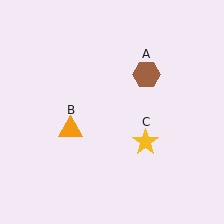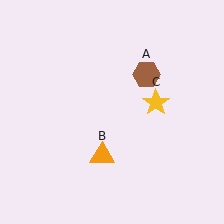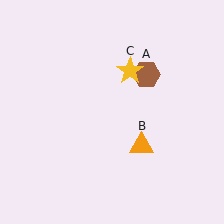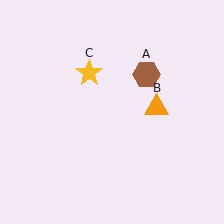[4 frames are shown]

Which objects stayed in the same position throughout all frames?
Brown hexagon (object A) remained stationary.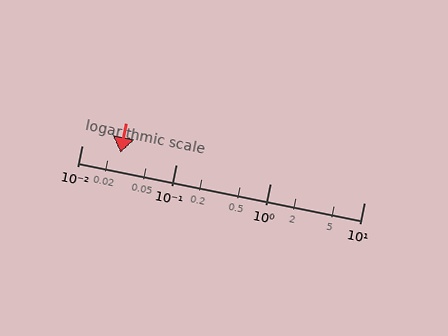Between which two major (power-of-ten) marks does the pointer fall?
The pointer is between 0.01 and 0.1.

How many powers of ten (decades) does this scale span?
The scale spans 3 decades, from 0.01 to 10.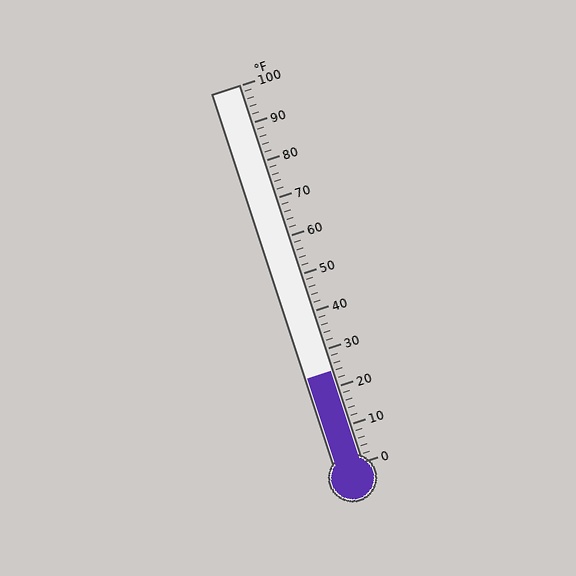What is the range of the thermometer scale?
The thermometer scale ranges from 0°F to 100°F.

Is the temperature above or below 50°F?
The temperature is below 50°F.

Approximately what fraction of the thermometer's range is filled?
The thermometer is filled to approximately 25% of its range.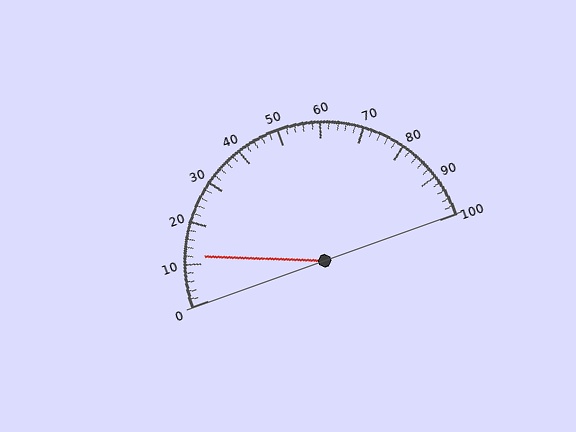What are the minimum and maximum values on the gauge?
The gauge ranges from 0 to 100.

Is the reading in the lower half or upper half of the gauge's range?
The reading is in the lower half of the range (0 to 100).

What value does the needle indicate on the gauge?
The needle indicates approximately 12.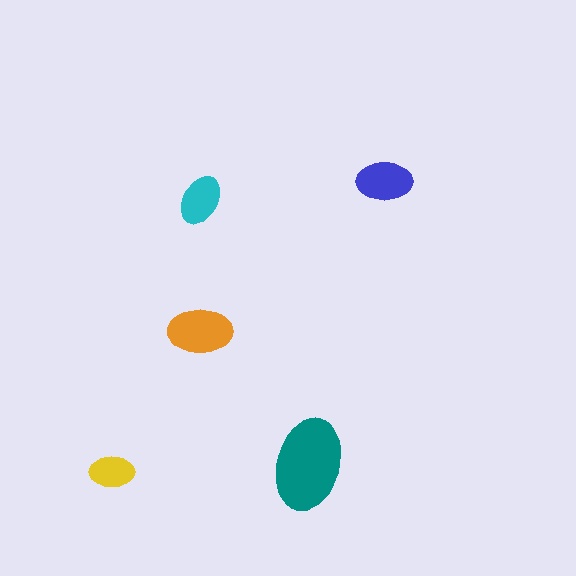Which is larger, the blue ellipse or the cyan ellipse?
The blue one.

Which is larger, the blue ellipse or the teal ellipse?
The teal one.